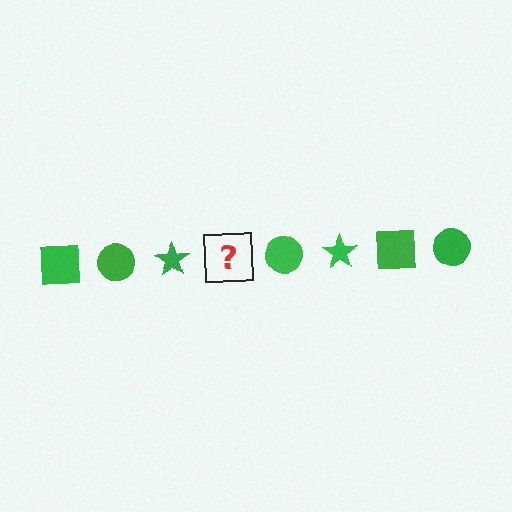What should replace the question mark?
The question mark should be replaced with a green square.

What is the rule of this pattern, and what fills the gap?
The rule is that the pattern cycles through square, circle, star shapes in green. The gap should be filled with a green square.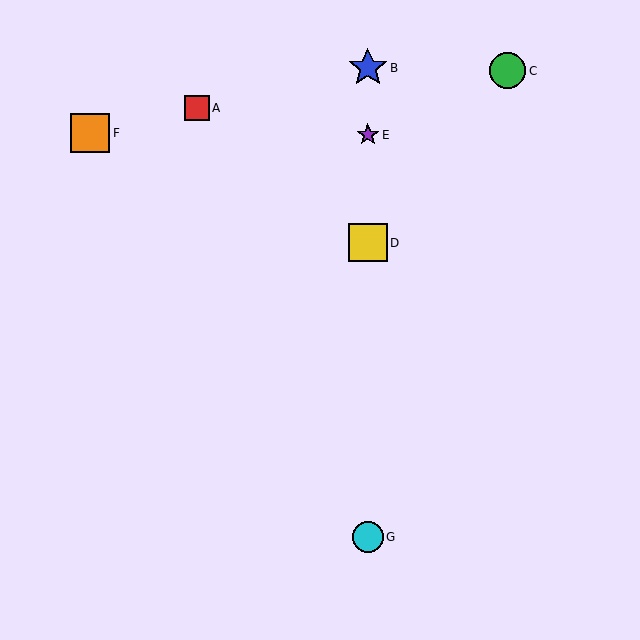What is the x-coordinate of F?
Object F is at x≈90.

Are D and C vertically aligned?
No, D is at x≈368 and C is at x≈508.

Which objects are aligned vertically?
Objects B, D, E, G are aligned vertically.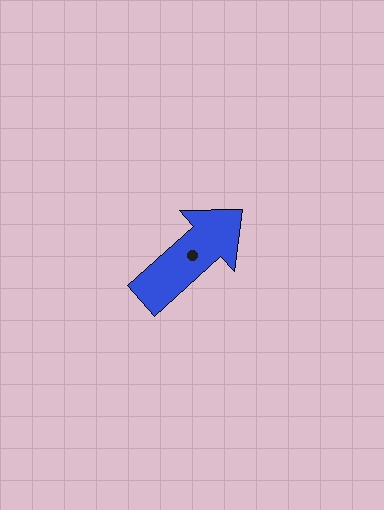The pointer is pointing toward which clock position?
Roughly 2 o'clock.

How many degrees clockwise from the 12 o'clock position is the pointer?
Approximately 48 degrees.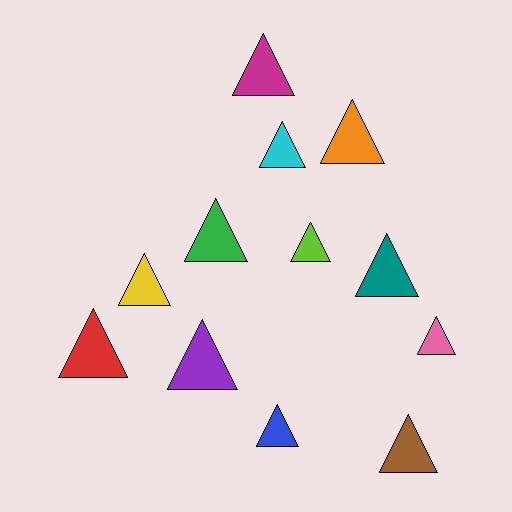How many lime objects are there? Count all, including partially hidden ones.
There is 1 lime object.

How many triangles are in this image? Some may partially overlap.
There are 12 triangles.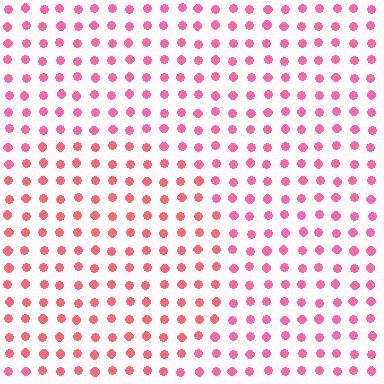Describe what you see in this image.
The image is filled with small pink elements in a uniform arrangement. A circle-shaped region is visible where the elements are tinted to a slightly different hue, forming a subtle color boundary.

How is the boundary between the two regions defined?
The boundary is defined purely by a slight shift in hue (about 22 degrees). Spacing, size, and orientation are identical on both sides.